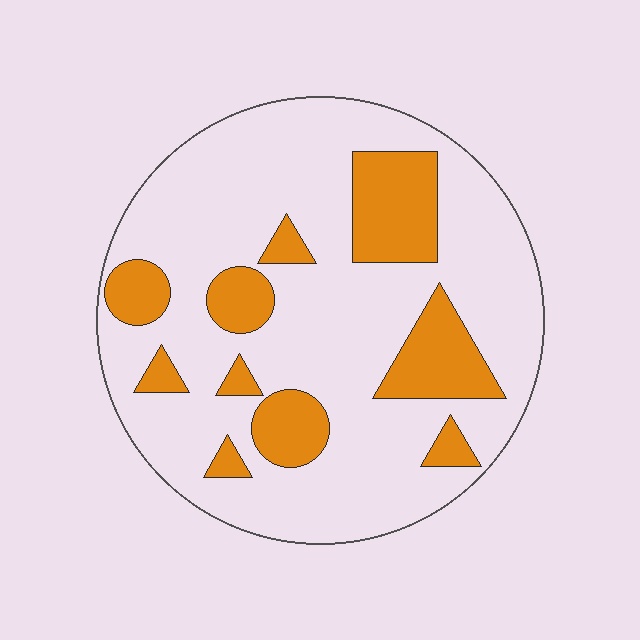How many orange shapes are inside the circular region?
10.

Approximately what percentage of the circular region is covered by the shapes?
Approximately 25%.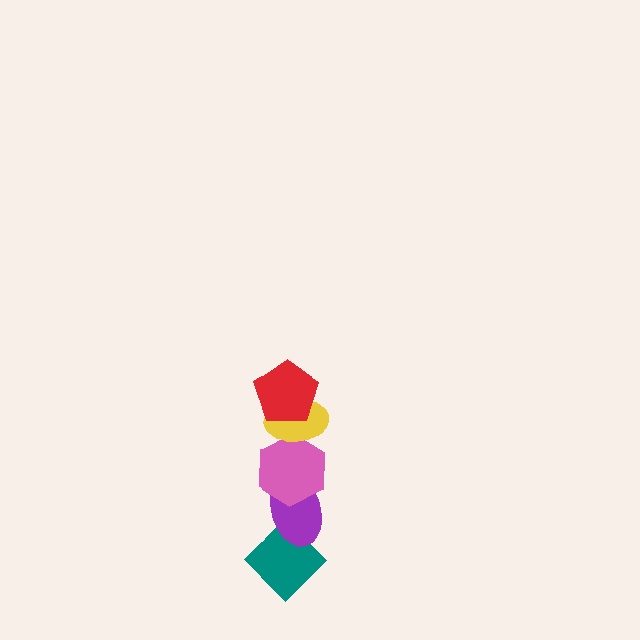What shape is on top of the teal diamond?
The purple ellipse is on top of the teal diamond.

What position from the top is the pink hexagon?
The pink hexagon is 3rd from the top.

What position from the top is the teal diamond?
The teal diamond is 5th from the top.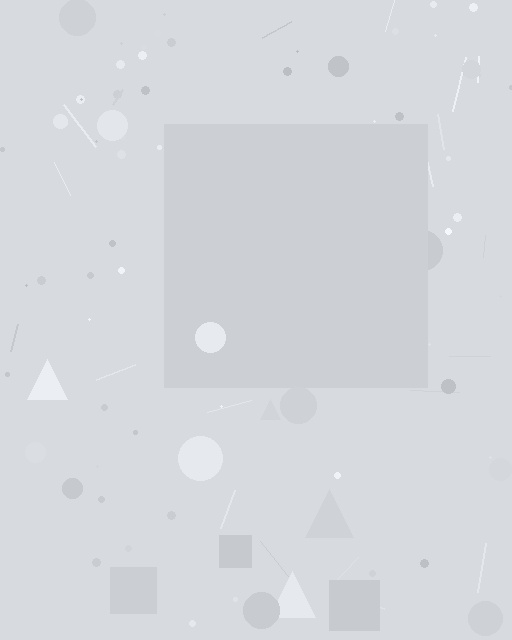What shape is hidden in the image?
A square is hidden in the image.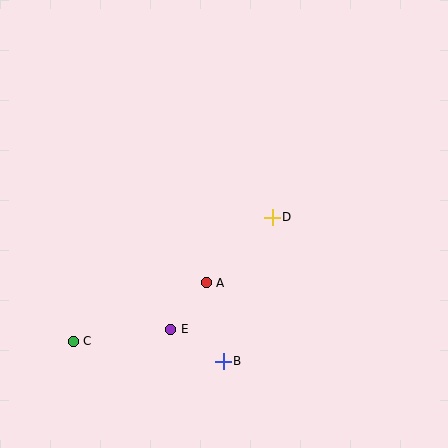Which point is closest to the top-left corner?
Point D is closest to the top-left corner.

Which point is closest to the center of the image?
Point D at (272, 217) is closest to the center.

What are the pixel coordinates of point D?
Point D is at (272, 217).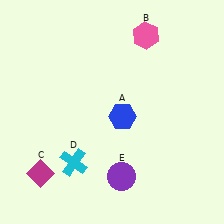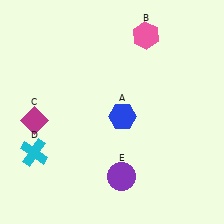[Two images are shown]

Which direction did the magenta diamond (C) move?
The magenta diamond (C) moved up.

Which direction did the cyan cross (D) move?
The cyan cross (D) moved left.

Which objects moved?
The objects that moved are: the magenta diamond (C), the cyan cross (D).